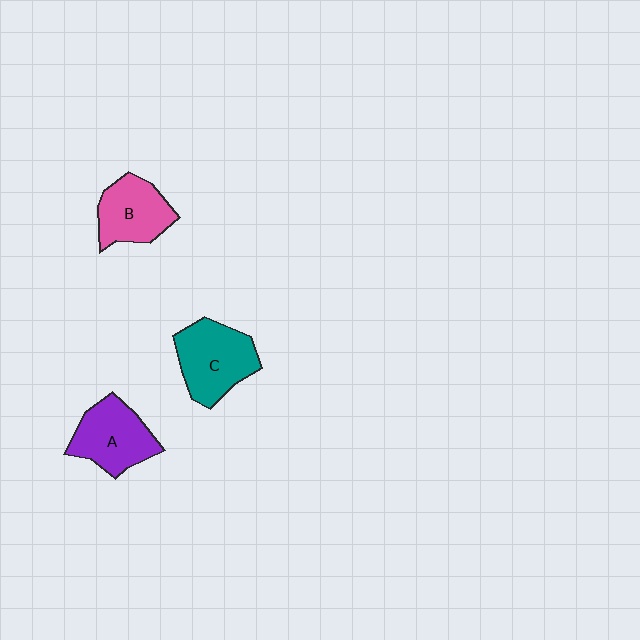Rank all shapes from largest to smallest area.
From largest to smallest: C (teal), A (purple), B (pink).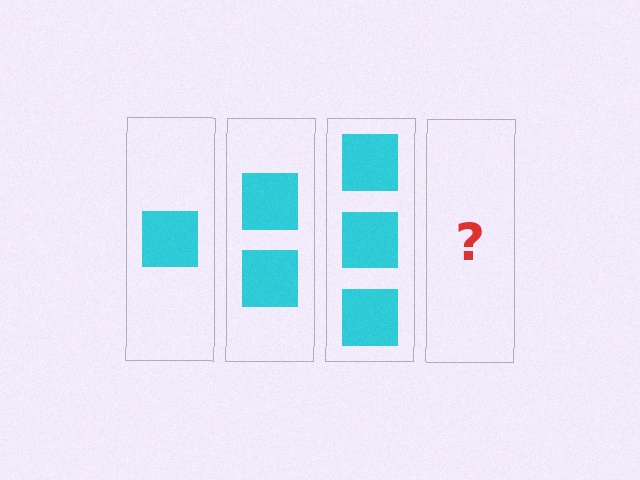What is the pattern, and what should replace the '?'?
The pattern is that each step adds one more square. The '?' should be 4 squares.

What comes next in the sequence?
The next element should be 4 squares.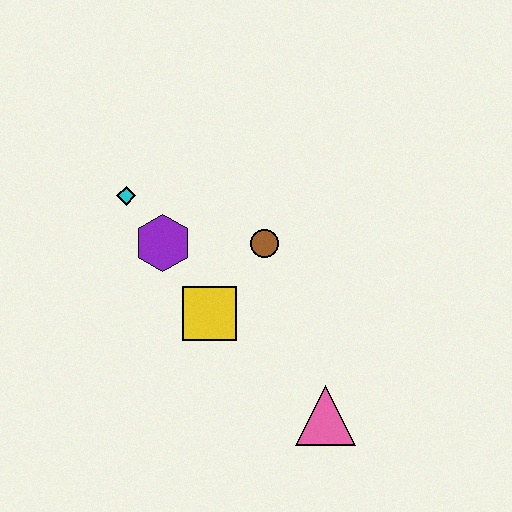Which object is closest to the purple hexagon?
The cyan diamond is closest to the purple hexagon.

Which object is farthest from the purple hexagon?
The pink triangle is farthest from the purple hexagon.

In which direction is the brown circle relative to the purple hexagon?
The brown circle is to the right of the purple hexagon.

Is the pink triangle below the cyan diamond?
Yes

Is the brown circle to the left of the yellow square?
No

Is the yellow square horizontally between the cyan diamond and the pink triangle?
Yes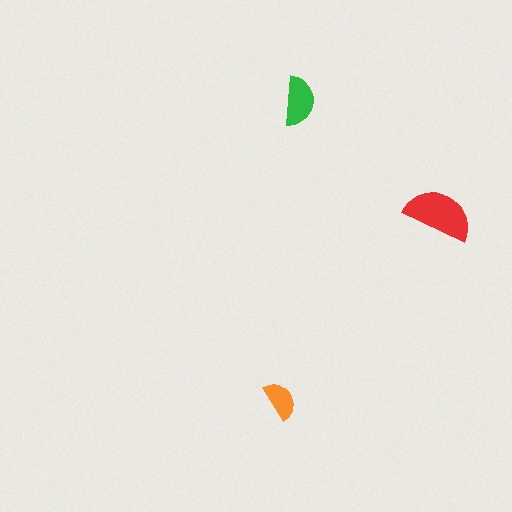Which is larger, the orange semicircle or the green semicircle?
The green one.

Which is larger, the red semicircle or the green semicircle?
The red one.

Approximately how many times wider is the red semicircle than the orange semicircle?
About 1.5 times wider.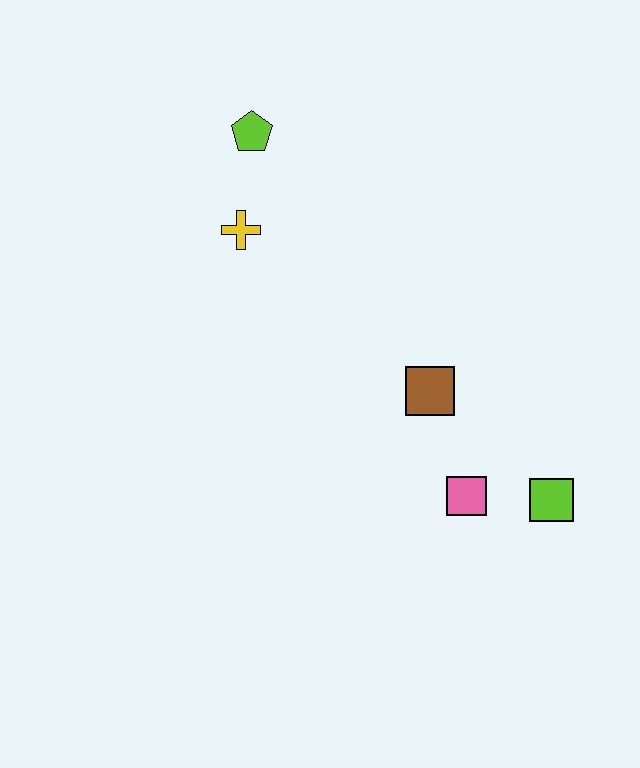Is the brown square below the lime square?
No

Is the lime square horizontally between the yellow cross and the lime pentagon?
No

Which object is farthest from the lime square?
The lime pentagon is farthest from the lime square.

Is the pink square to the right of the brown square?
Yes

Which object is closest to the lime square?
The pink square is closest to the lime square.